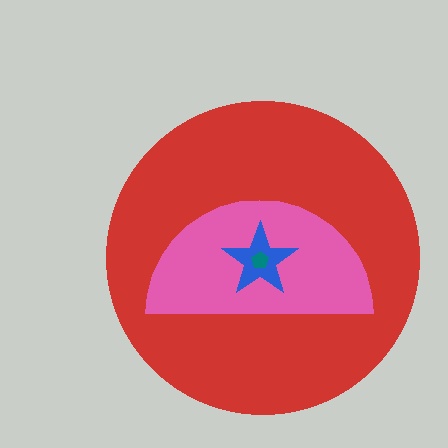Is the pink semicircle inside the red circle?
Yes.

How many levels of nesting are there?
4.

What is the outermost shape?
The red circle.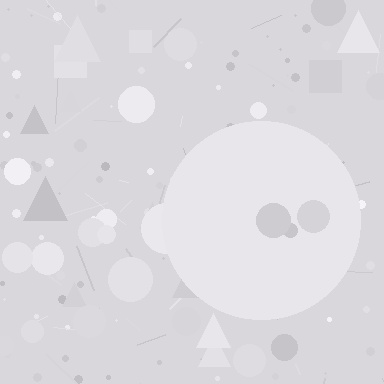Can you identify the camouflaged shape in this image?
The camouflaged shape is a circle.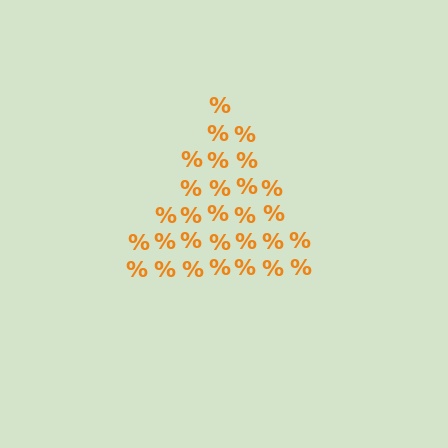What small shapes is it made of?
It is made of small percent signs.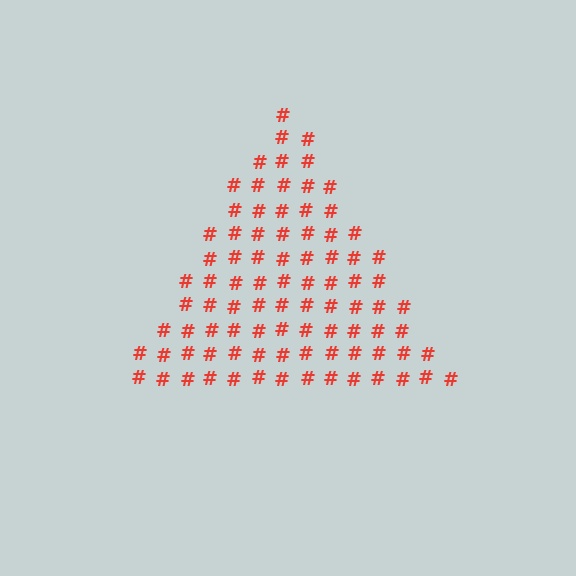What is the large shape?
The large shape is a triangle.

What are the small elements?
The small elements are hash symbols.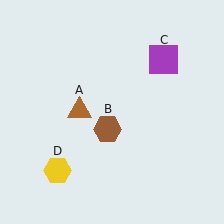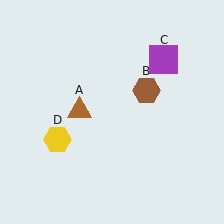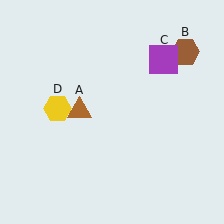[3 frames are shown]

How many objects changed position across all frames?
2 objects changed position: brown hexagon (object B), yellow hexagon (object D).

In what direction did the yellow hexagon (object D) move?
The yellow hexagon (object D) moved up.